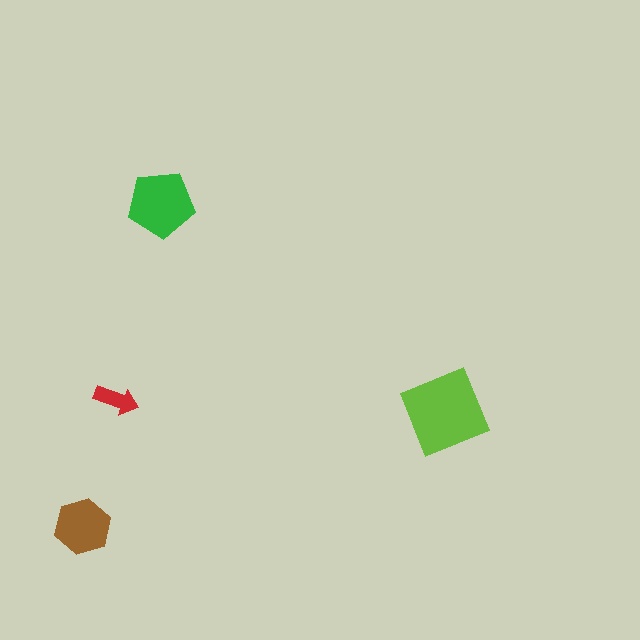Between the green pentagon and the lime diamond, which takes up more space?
The lime diamond.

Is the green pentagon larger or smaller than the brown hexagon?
Larger.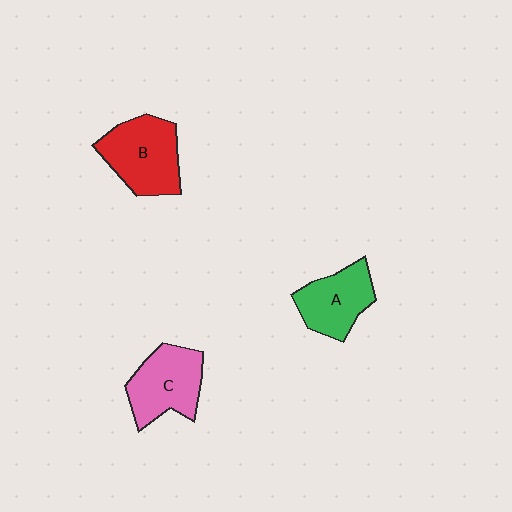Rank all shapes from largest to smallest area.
From largest to smallest: B (red), C (pink), A (green).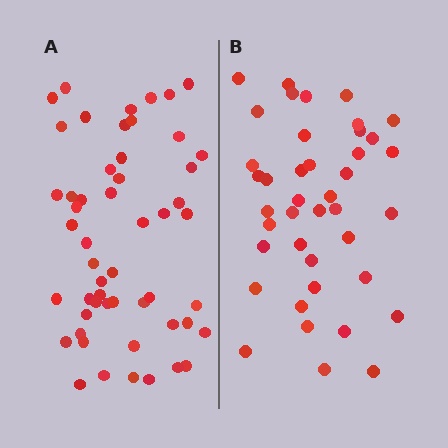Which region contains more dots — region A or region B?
Region A (the left region) has more dots.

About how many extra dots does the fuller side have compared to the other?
Region A has roughly 12 or so more dots than region B.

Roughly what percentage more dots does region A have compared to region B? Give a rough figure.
About 30% more.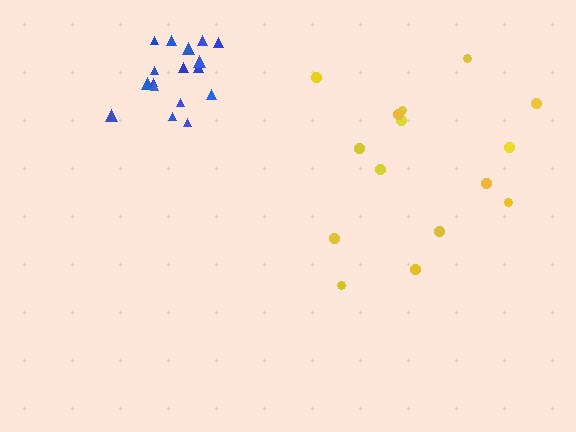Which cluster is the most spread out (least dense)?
Yellow.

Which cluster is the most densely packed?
Blue.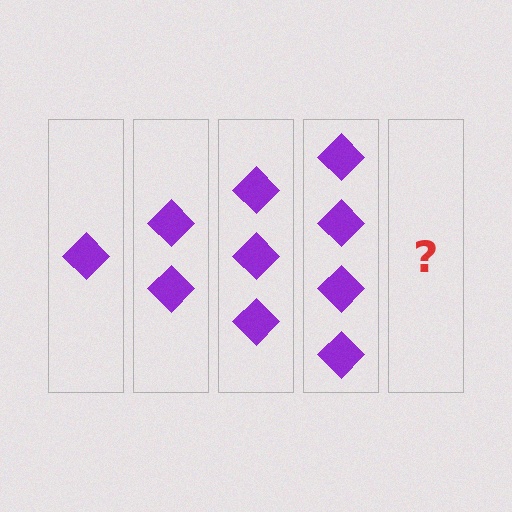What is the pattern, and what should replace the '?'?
The pattern is that each step adds one more diamond. The '?' should be 5 diamonds.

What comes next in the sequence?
The next element should be 5 diamonds.